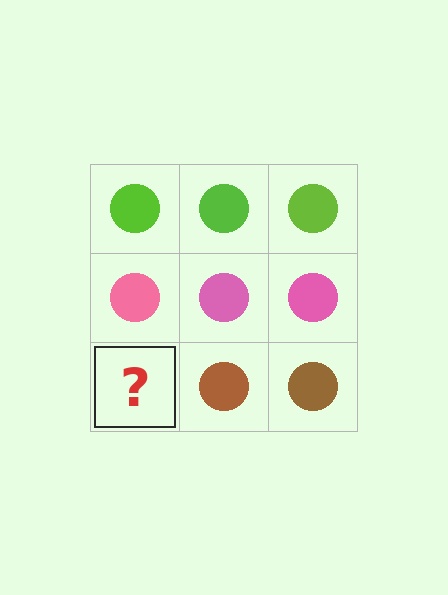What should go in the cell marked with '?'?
The missing cell should contain a brown circle.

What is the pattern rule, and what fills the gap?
The rule is that each row has a consistent color. The gap should be filled with a brown circle.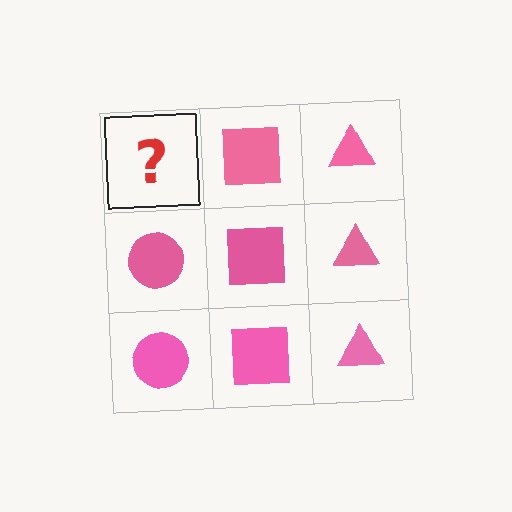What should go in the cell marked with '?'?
The missing cell should contain a pink circle.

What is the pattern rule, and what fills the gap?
The rule is that each column has a consistent shape. The gap should be filled with a pink circle.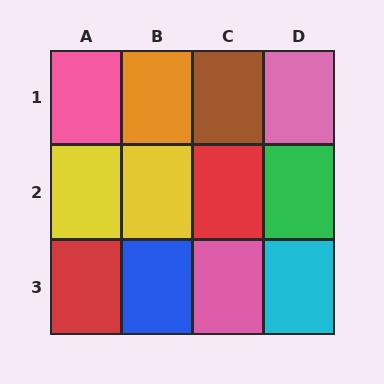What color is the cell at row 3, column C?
Pink.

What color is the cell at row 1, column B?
Orange.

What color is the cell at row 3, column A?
Red.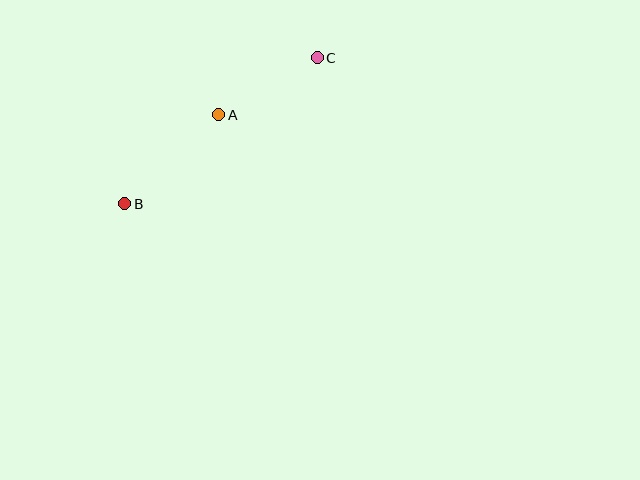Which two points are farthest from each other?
Points B and C are farthest from each other.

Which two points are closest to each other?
Points A and C are closest to each other.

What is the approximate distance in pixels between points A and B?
The distance between A and B is approximately 129 pixels.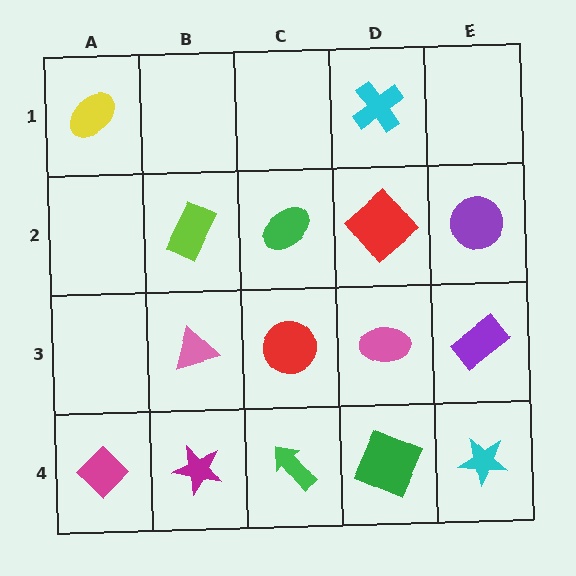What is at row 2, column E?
A purple circle.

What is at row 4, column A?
A magenta diamond.